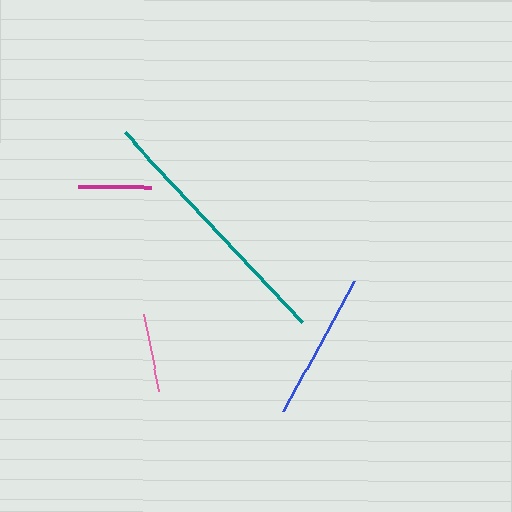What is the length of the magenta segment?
The magenta segment is approximately 73 pixels long.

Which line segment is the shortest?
The magenta line is the shortest at approximately 73 pixels.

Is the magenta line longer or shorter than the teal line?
The teal line is longer than the magenta line.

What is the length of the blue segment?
The blue segment is approximately 148 pixels long.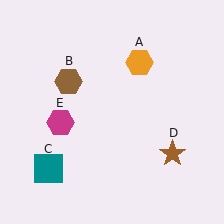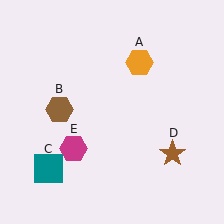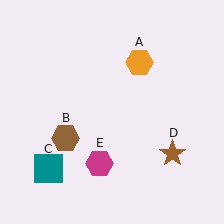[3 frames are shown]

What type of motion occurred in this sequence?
The brown hexagon (object B), magenta hexagon (object E) rotated counterclockwise around the center of the scene.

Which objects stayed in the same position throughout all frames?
Orange hexagon (object A) and teal square (object C) and brown star (object D) remained stationary.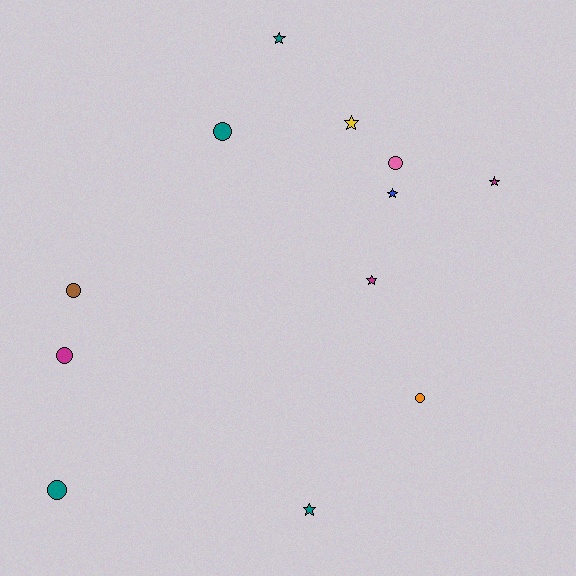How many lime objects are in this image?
There are no lime objects.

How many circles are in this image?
There are 6 circles.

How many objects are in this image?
There are 12 objects.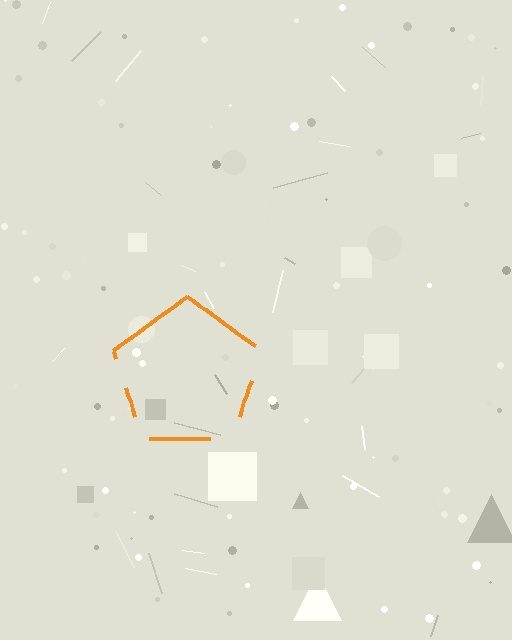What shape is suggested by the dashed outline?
The dashed outline suggests a pentagon.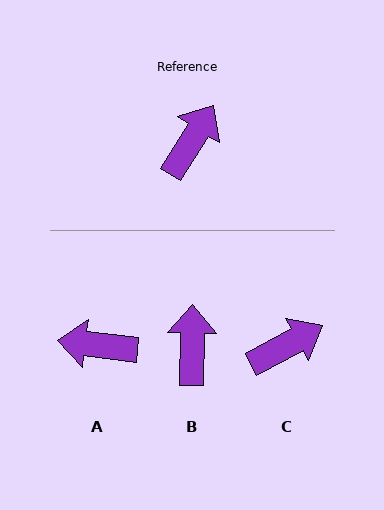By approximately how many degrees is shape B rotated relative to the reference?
Approximately 31 degrees counter-clockwise.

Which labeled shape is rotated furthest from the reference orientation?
A, about 115 degrees away.